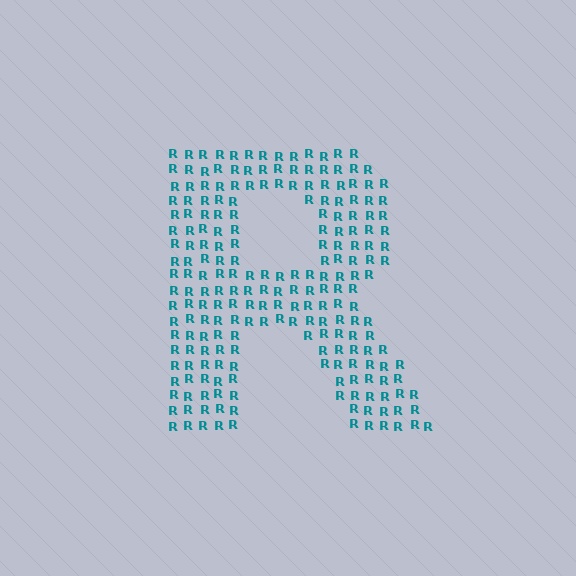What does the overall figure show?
The overall figure shows the letter R.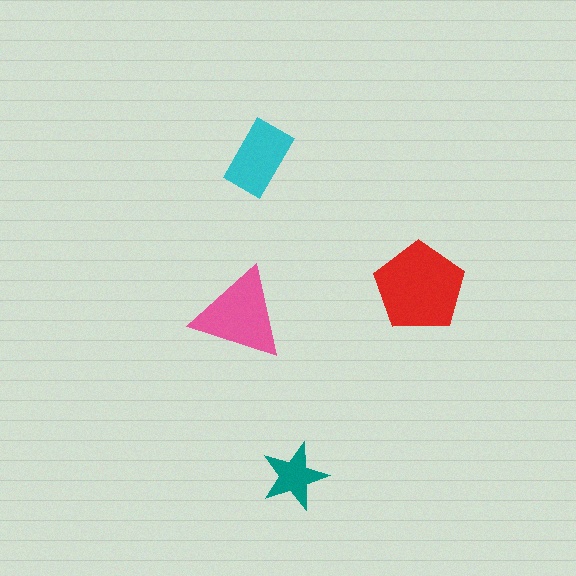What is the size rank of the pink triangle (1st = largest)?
2nd.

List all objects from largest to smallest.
The red pentagon, the pink triangle, the cyan rectangle, the teal star.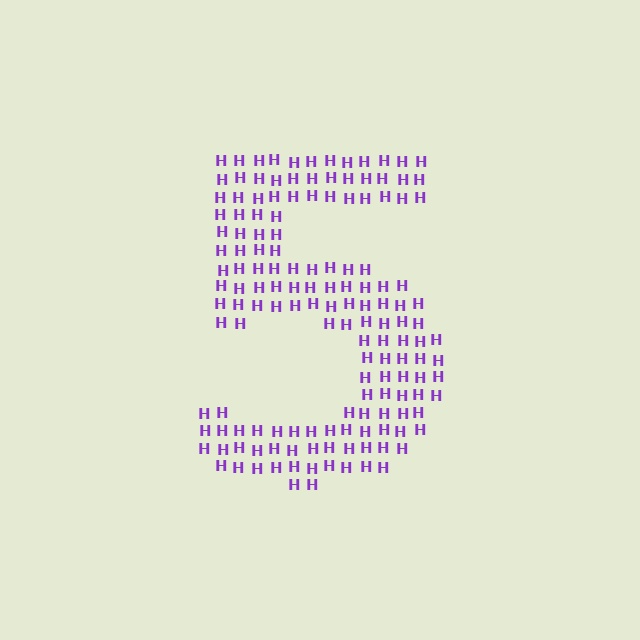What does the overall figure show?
The overall figure shows the digit 5.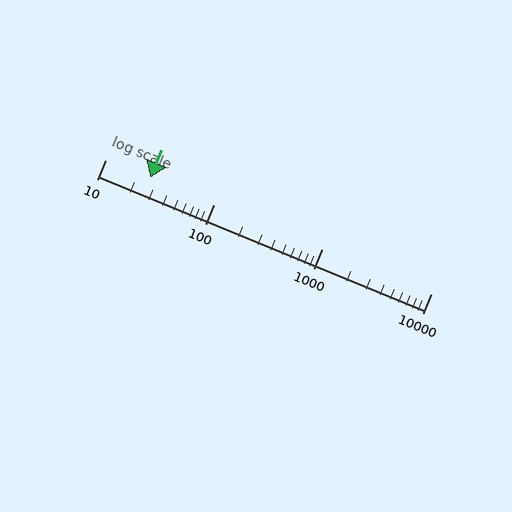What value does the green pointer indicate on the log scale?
The pointer indicates approximately 26.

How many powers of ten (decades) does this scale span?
The scale spans 3 decades, from 10 to 10000.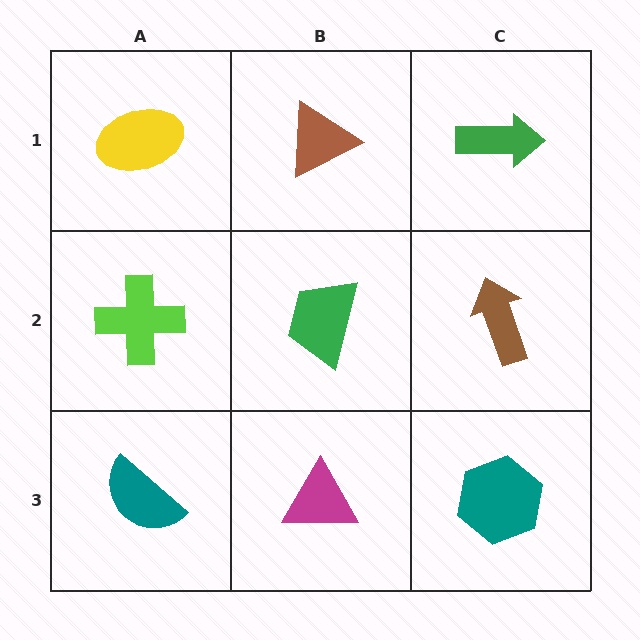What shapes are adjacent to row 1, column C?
A brown arrow (row 2, column C), a brown triangle (row 1, column B).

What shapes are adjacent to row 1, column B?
A green trapezoid (row 2, column B), a yellow ellipse (row 1, column A), a green arrow (row 1, column C).